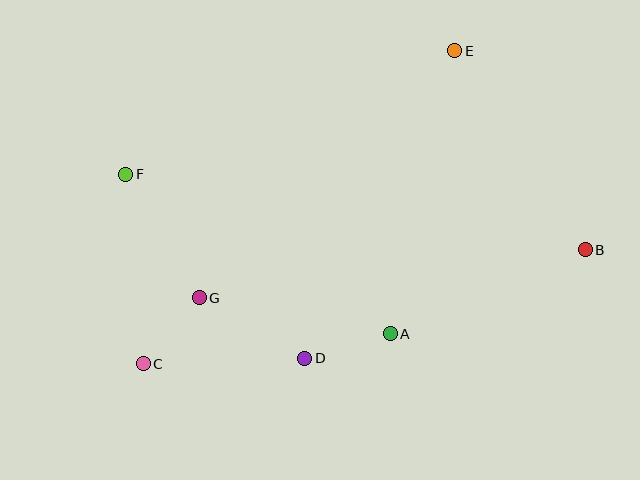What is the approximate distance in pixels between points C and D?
The distance between C and D is approximately 161 pixels.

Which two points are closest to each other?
Points C and G are closest to each other.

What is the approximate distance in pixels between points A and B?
The distance between A and B is approximately 212 pixels.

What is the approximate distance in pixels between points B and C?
The distance between B and C is approximately 456 pixels.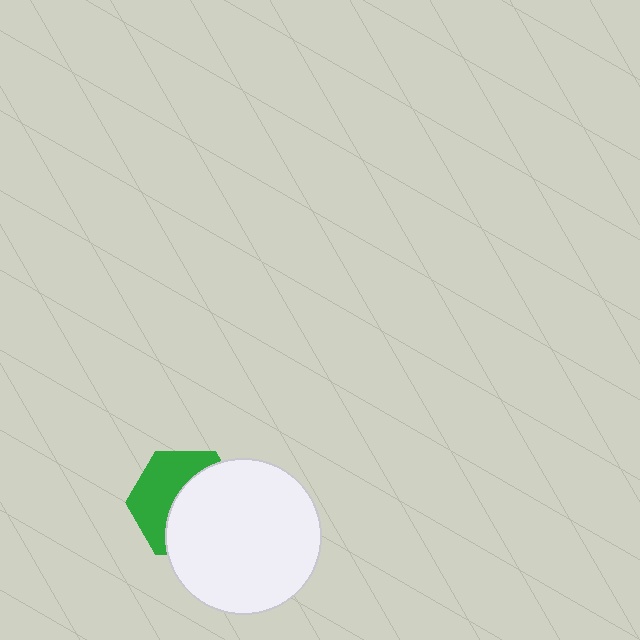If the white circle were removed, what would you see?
You would see the complete green hexagon.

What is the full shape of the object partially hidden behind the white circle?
The partially hidden object is a green hexagon.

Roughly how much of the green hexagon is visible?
About half of it is visible (roughly 45%).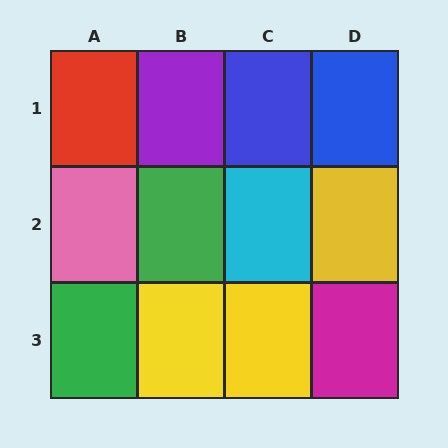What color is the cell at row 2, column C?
Cyan.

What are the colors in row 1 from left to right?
Red, purple, blue, blue.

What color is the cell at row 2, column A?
Pink.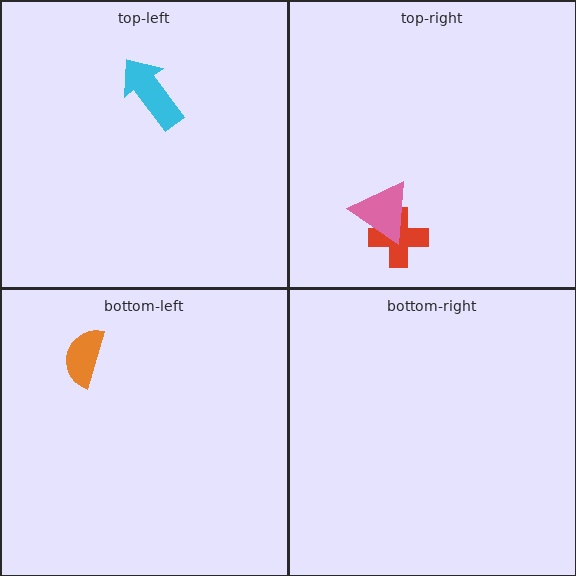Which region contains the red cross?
The top-right region.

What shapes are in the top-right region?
The red cross, the pink triangle.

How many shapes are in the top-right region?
2.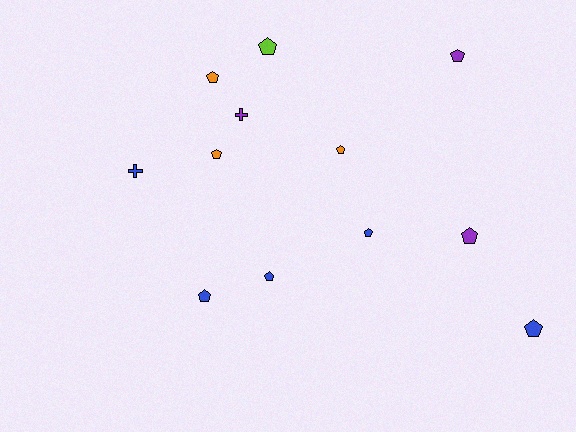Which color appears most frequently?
Blue, with 5 objects.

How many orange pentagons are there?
There are 3 orange pentagons.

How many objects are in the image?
There are 12 objects.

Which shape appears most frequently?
Pentagon, with 10 objects.